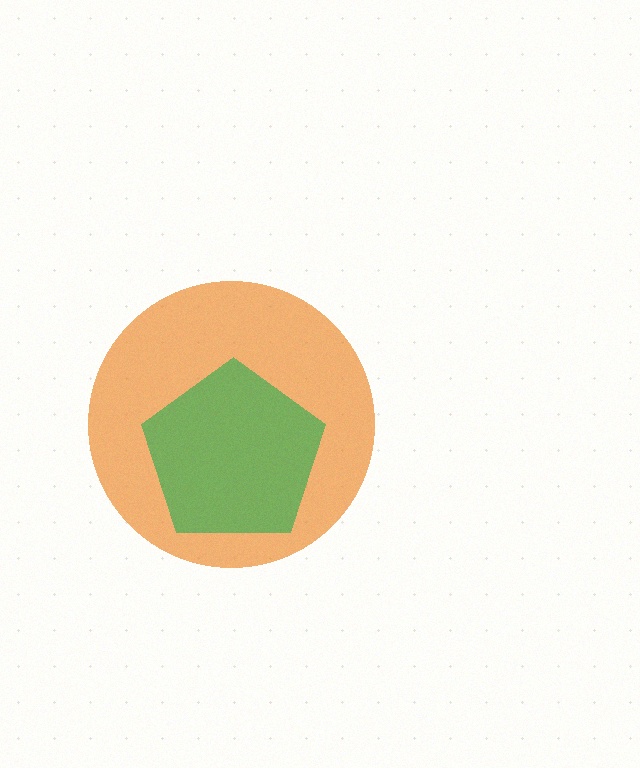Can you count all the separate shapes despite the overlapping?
Yes, there are 2 separate shapes.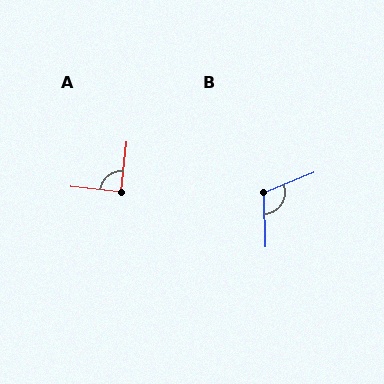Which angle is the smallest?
A, at approximately 90 degrees.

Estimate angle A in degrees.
Approximately 90 degrees.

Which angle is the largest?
B, at approximately 111 degrees.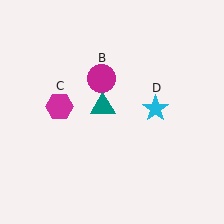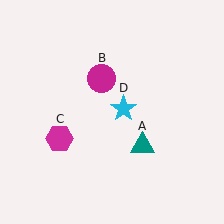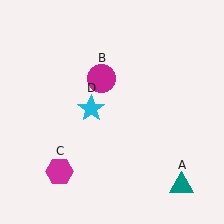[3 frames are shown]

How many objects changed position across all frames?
3 objects changed position: teal triangle (object A), magenta hexagon (object C), cyan star (object D).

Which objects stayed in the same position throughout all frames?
Magenta circle (object B) remained stationary.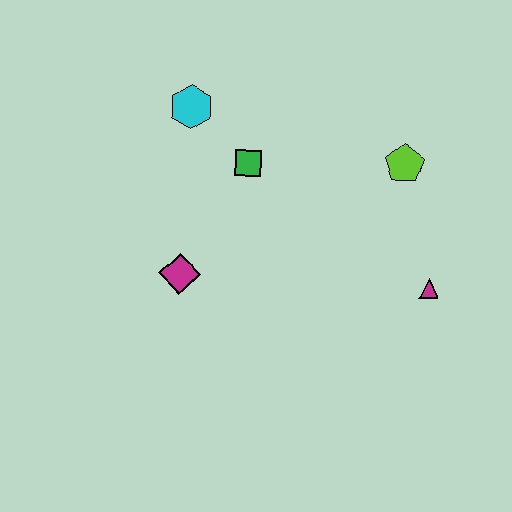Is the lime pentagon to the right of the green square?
Yes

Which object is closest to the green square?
The cyan hexagon is closest to the green square.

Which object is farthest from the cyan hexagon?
The magenta triangle is farthest from the cyan hexagon.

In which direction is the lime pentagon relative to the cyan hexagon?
The lime pentagon is to the right of the cyan hexagon.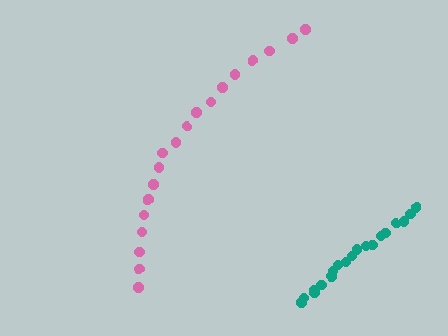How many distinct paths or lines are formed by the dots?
There are 2 distinct paths.